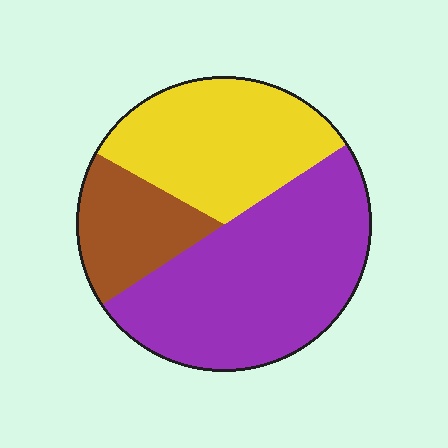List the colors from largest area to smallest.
From largest to smallest: purple, yellow, brown.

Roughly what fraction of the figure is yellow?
Yellow takes up between a sixth and a third of the figure.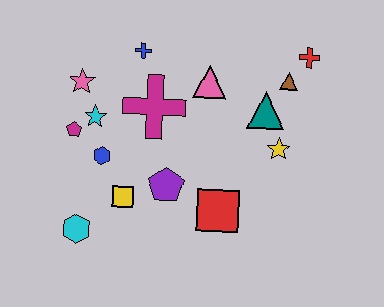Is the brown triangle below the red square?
No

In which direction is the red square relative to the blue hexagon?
The red square is to the right of the blue hexagon.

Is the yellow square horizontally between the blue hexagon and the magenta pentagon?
No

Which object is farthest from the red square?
The pink star is farthest from the red square.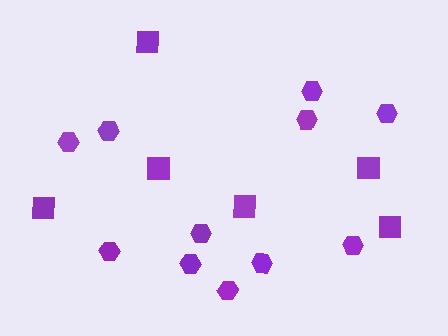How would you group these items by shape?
There are 2 groups: one group of squares (6) and one group of hexagons (11).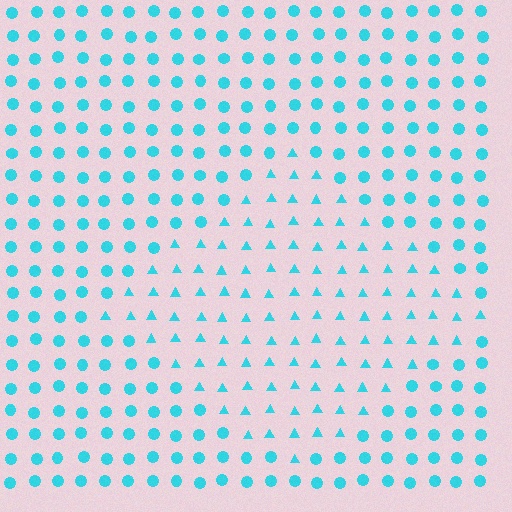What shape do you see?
I see a diamond.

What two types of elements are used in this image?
The image uses triangles inside the diamond region and circles outside it.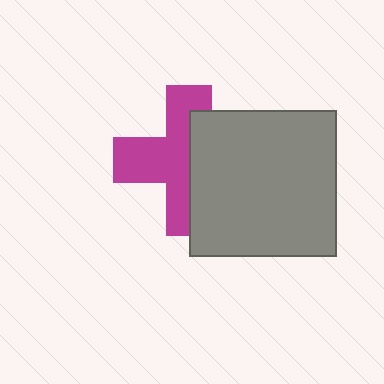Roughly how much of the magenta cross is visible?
About half of it is visible (roughly 55%).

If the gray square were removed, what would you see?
You would see the complete magenta cross.